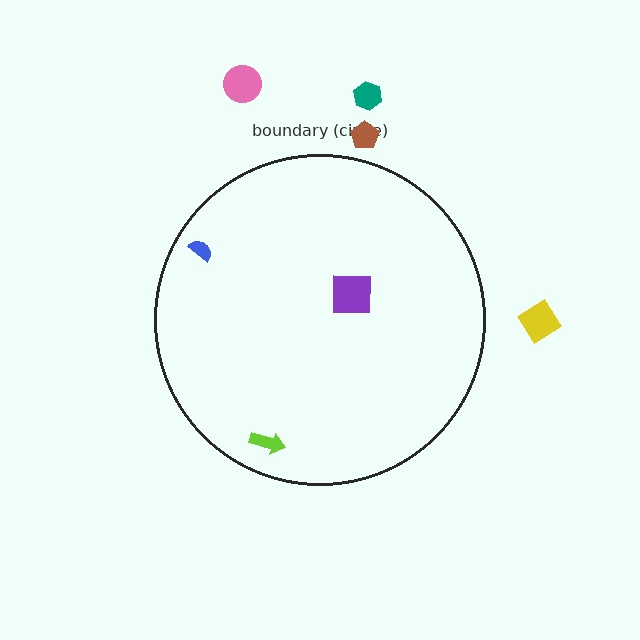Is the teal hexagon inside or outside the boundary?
Outside.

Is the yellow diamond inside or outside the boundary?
Outside.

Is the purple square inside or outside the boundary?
Inside.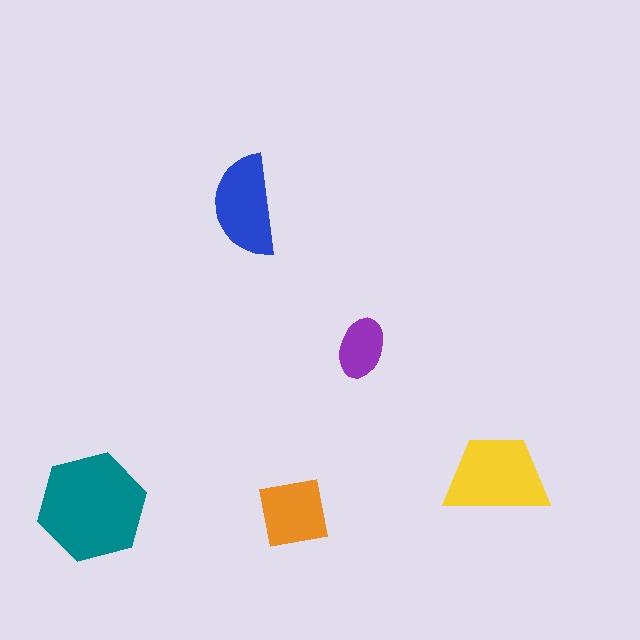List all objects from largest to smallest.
The teal hexagon, the yellow trapezoid, the blue semicircle, the orange square, the purple ellipse.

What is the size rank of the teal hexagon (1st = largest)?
1st.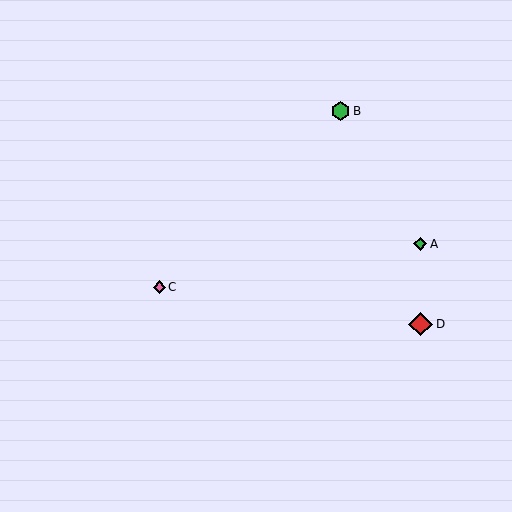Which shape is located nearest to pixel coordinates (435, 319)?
The red diamond (labeled D) at (421, 324) is nearest to that location.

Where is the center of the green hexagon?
The center of the green hexagon is at (340, 111).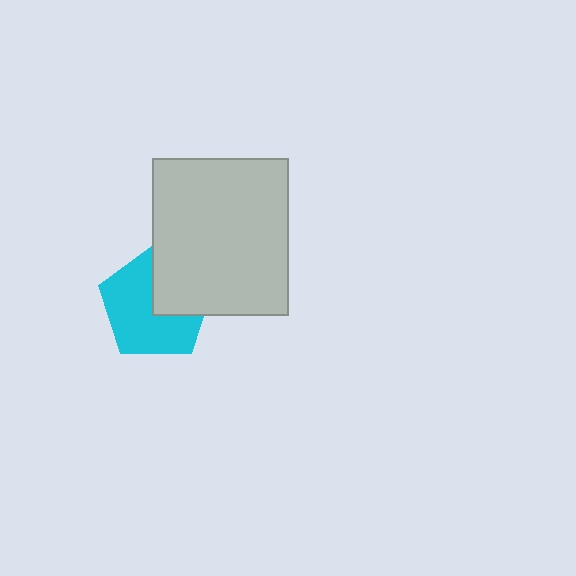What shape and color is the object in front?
The object in front is a light gray rectangle.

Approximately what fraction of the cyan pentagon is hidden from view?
Roughly 35% of the cyan pentagon is hidden behind the light gray rectangle.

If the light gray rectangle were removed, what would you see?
You would see the complete cyan pentagon.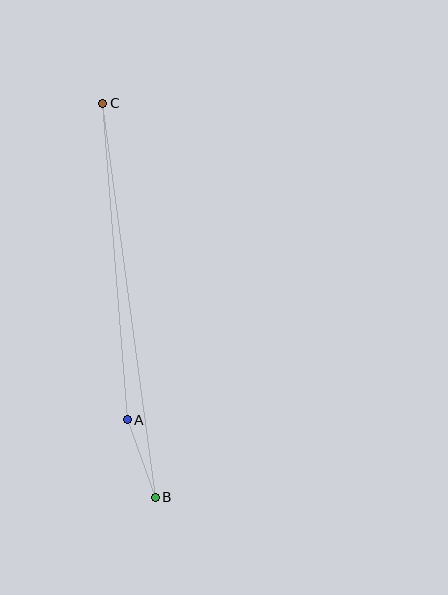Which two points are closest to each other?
Points A and B are closest to each other.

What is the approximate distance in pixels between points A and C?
The distance between A and C is approximately 318 pixels.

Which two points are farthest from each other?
Points B and C are farthest from each other.